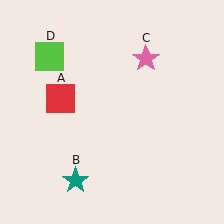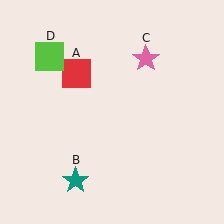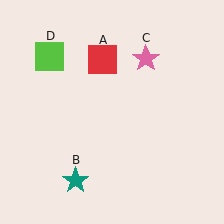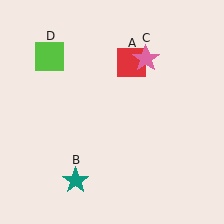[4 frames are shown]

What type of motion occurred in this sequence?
The red square (object A) rotated clockwise around the center of the scene.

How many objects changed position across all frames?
1 object changed position: red square (object A).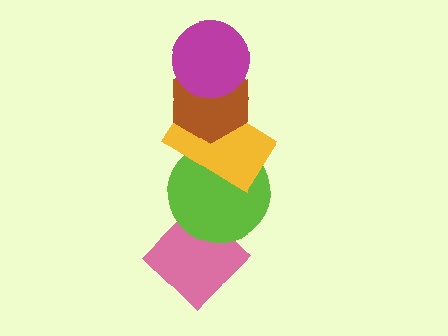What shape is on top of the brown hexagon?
The magenta circle is on top of the brown hexagon.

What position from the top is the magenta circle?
The magenta circle is 1st from the top.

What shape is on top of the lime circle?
The yellow rectangle is on top of the lime circle.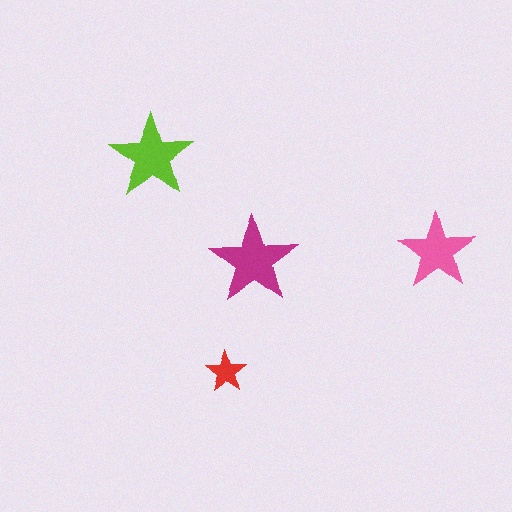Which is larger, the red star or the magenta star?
The magenta one.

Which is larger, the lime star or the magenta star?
The magenta one.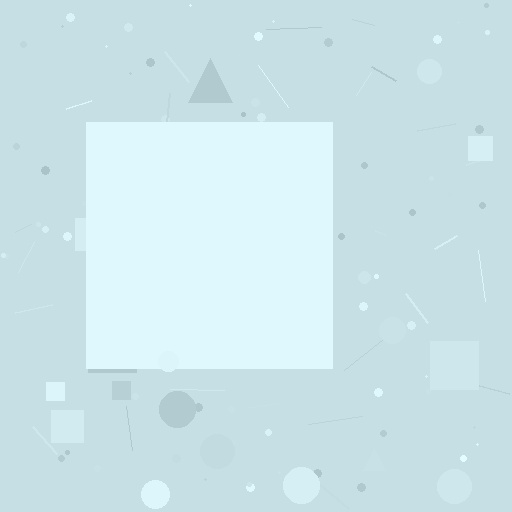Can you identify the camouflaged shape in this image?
The camouflaged shape is a square.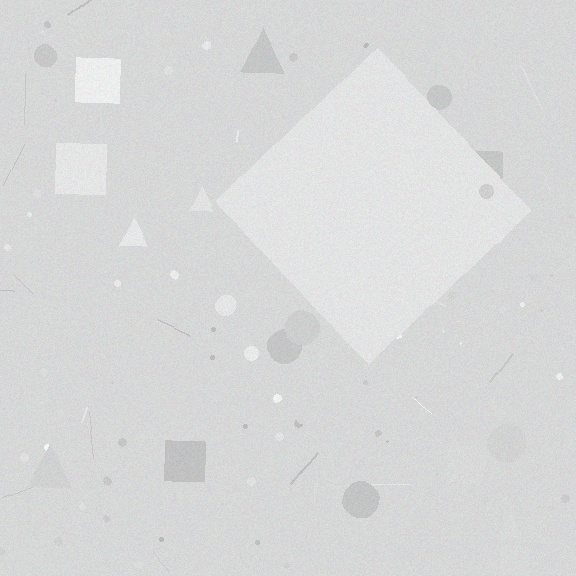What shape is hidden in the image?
A diamond is hidden in the image.